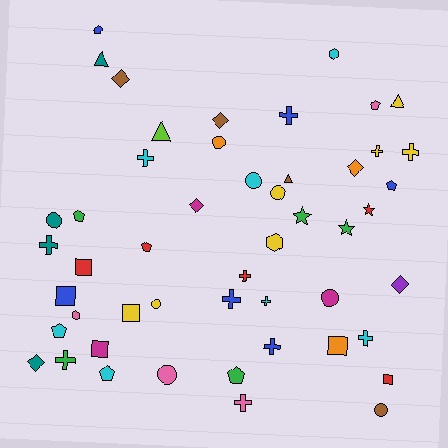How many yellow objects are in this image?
There are 7 yellow objects.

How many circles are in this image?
There are 8 circles.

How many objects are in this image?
There are 50 objects.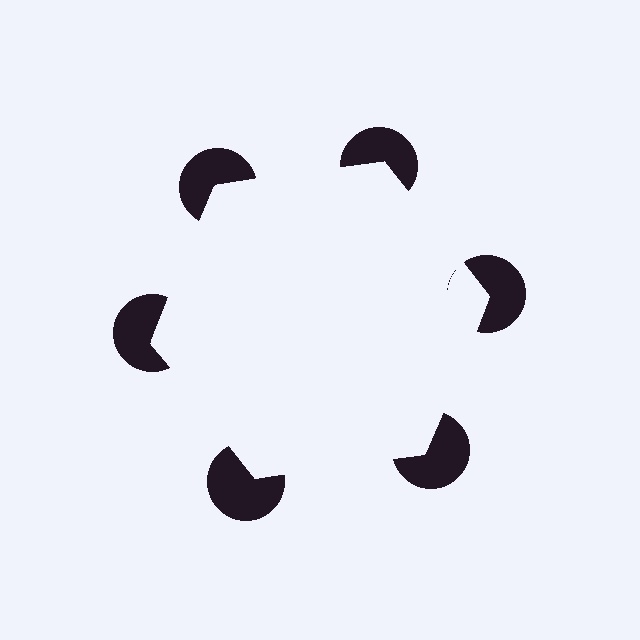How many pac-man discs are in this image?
There are 6 — one at each vertex of the illusory hexagon.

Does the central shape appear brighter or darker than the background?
It typically appears slightly brighter than the background, even though no actual brightness change is drawn.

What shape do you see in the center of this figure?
An illusory hexagon — its edges are inferred from the aligned wedge cuts in the pac-man discs, not physically drawn.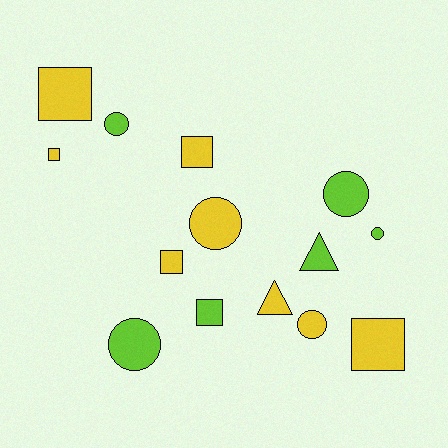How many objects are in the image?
There are 14 objects.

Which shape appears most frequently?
Circle, with 6 objects.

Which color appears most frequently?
Yellow, with 8 objects.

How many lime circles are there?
There are 4 lime circles.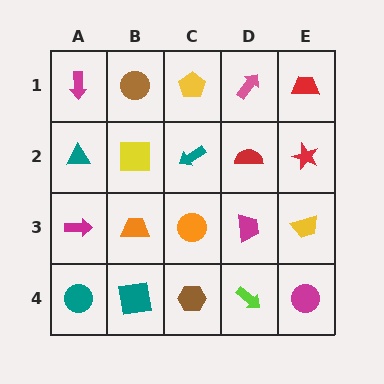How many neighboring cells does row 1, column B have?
3.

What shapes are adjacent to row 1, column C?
A teal arrow (row 2, column C), a brown circle (row 1, column B), a pink arrow (row 1, column D).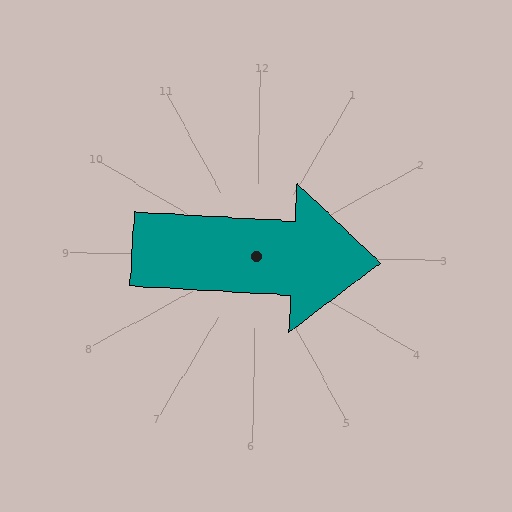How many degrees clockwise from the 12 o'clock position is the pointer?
Approximately 92 degrees.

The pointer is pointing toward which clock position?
Roughly 3 o'clock.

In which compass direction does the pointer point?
East.